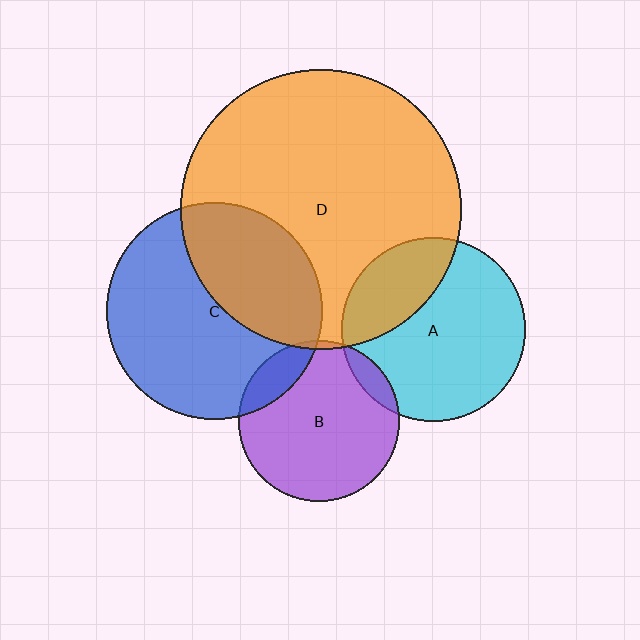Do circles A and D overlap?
Yes.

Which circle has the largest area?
Circle D (orange).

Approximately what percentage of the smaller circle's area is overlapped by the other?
Approximately 30%.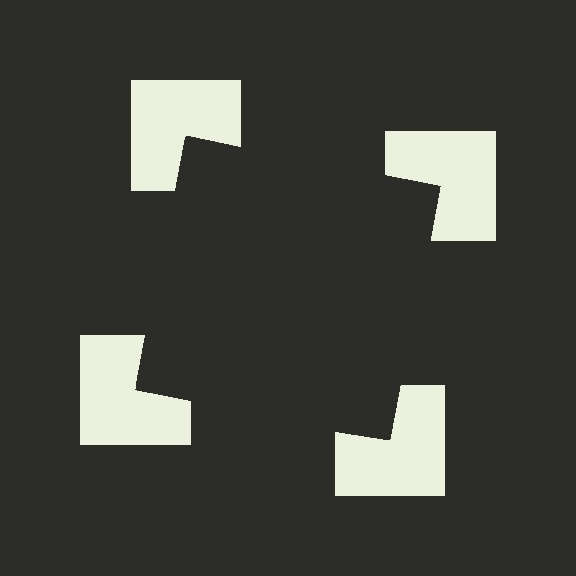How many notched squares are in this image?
There are 4 — one at each vertex of the illusory square.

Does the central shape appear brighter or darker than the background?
It typically appears slightly darker than the background, even though no actual brightness change is drawn.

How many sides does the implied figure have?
4 sides.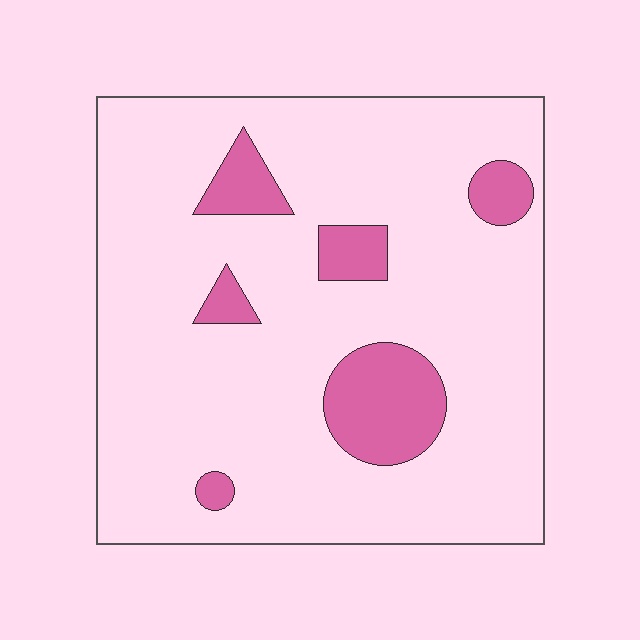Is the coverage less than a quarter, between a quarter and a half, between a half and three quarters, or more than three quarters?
Less than a quarter.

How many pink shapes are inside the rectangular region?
6.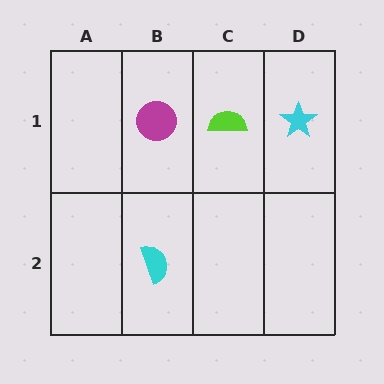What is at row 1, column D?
A cyan star.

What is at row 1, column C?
A lime semicircle.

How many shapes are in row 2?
1 shape.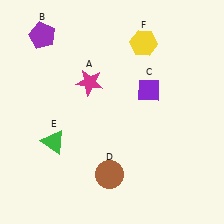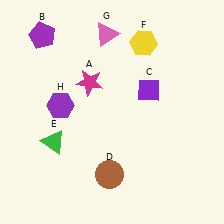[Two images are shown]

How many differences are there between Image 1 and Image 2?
There are 2 differences between the two images.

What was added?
A pink triangle (G), a purple hexagon (H) were added in Image 2.